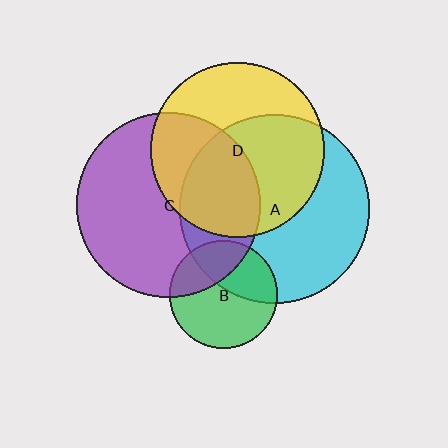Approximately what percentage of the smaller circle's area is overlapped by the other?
Approximately 55%.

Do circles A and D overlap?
Yes.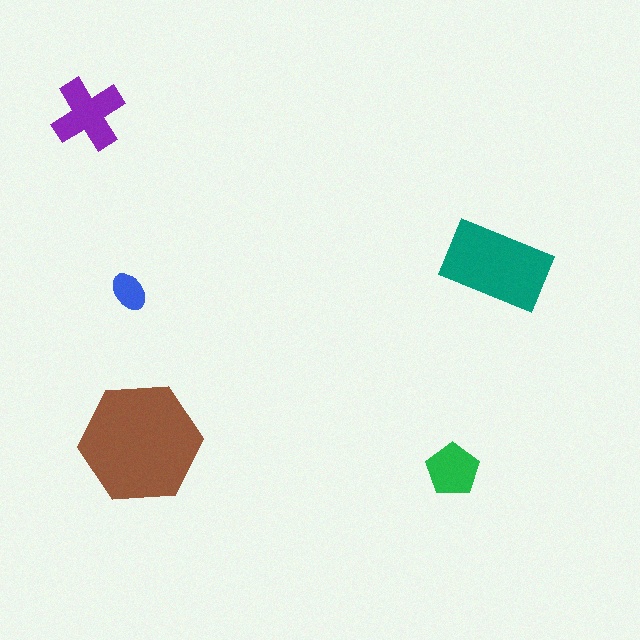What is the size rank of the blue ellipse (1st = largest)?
5th.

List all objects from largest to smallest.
The brown hexagon, the teal rectangle, the purple cross, the green pentagon, the blue ellipse.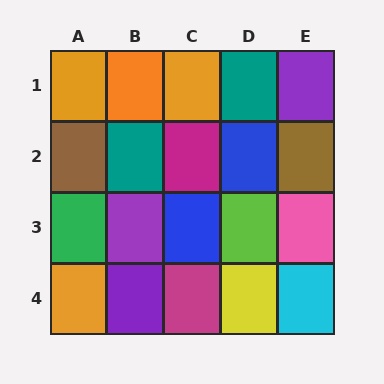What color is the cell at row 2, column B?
Teal.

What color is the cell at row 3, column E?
Pink.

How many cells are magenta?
2 cells are magenta.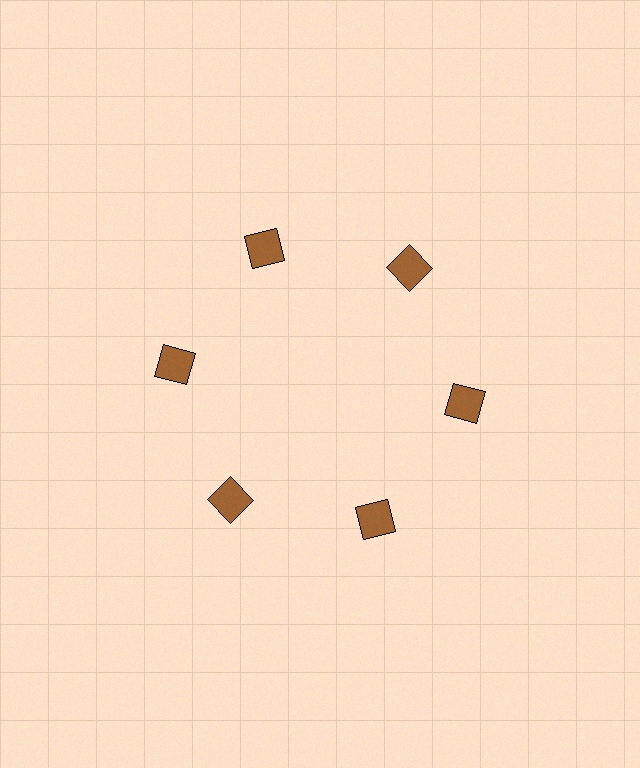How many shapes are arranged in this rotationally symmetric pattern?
There are 6 shapes, arranged in 6 groups of 1.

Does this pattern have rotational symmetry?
Yes, this pattern has 6-fold rotational symmetry. It looks the same after rotating 60 degrees around the center.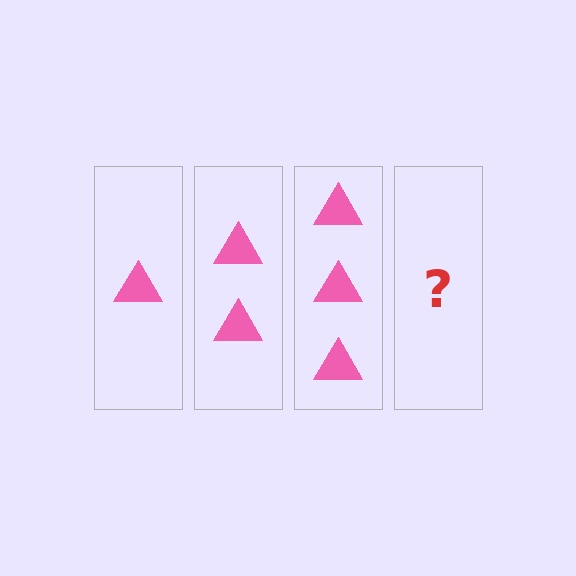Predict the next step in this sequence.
The next step is 4 triangles.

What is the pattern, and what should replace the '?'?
The pattern is that each step adds one more triangle. The '?' should be 4 triangles.